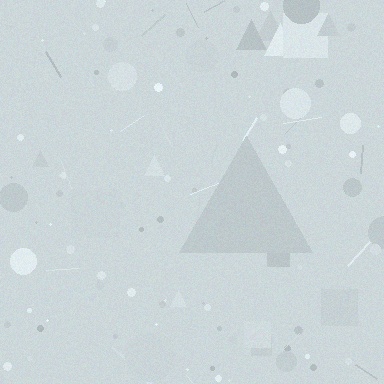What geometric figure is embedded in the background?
A triangle is embedded in the background.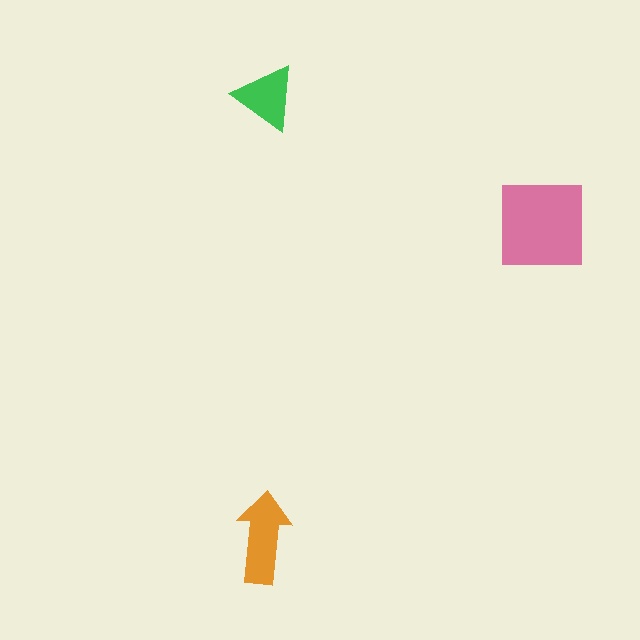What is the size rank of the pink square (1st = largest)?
1st.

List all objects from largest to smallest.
The pink square, the orange arrow, the green triangle.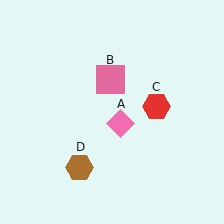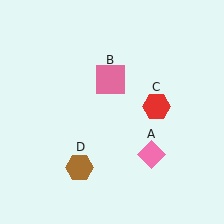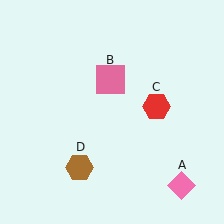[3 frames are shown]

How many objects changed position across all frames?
1 object changed position: pink diamond (object A).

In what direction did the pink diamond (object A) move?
The pink diamond (object A) moved down and to the right.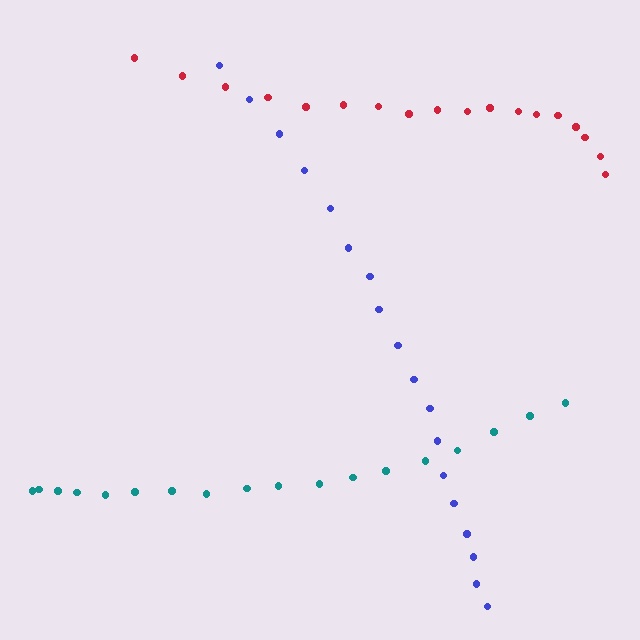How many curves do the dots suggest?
There are 3 distinct paths.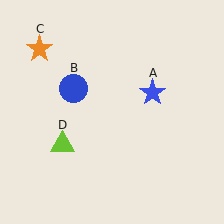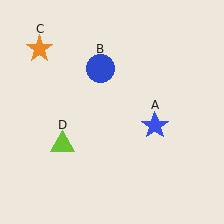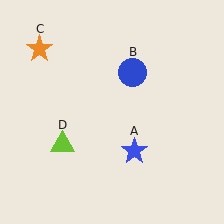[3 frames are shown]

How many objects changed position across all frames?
2 objects changed position: blue star (object A), blue circle (object B).